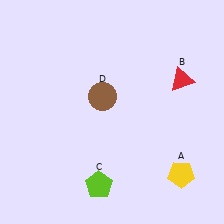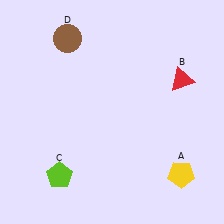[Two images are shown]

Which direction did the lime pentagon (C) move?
The lime pentagon (C) moved left.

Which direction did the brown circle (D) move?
The brown circle (D) moved up.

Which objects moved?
The objects that moved are: the lime pentagon (C), the brown circle (D).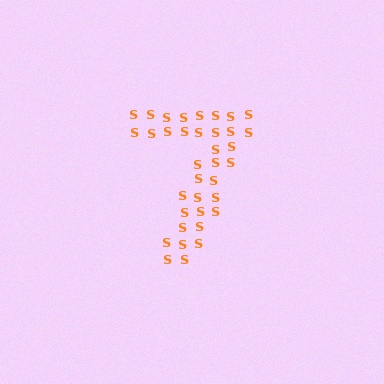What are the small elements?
The small elements are letter S's.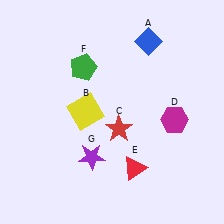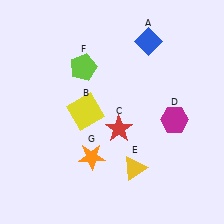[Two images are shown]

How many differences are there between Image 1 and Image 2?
There are 3 differences between the two images.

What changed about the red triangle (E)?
In Image 1, E is red. In Image 2, it changed to yellow.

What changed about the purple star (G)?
In Image 1, G is purple. In Image 2, it changed to orange.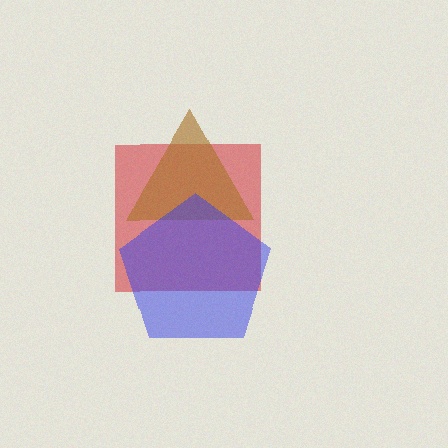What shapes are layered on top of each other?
The layered shapes are: a red square, a brown triangle, a blue pentagon.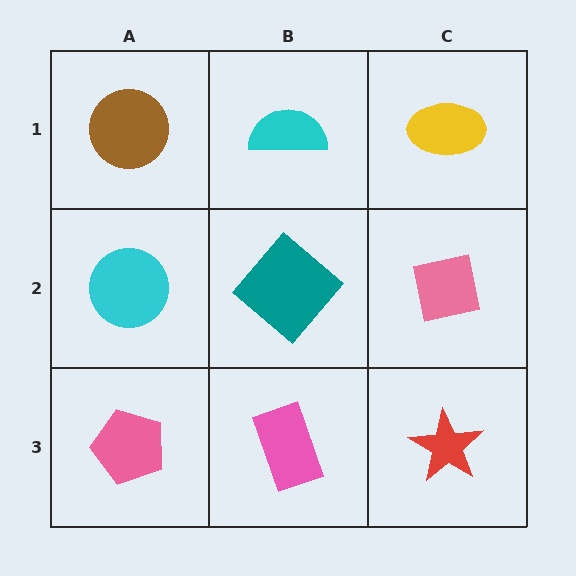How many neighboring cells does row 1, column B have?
3.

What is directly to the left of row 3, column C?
A pink rectangle.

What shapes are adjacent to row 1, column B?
A teal diamond (row 2, column B), a brown circle (row 1, column A), a yellow ellipse (row 1, column C).